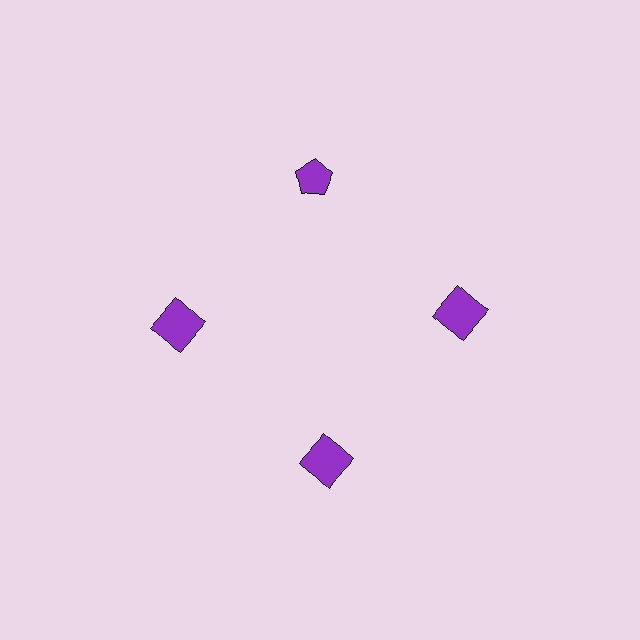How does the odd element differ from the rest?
It has a different shape: pentagon instead of square.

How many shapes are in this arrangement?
There are 4 shapes arranged in a ring pattern.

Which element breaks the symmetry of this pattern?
The purple pentagon at roughly the 12 o'clock position breaks the symmetry. All other shapes are purple squares.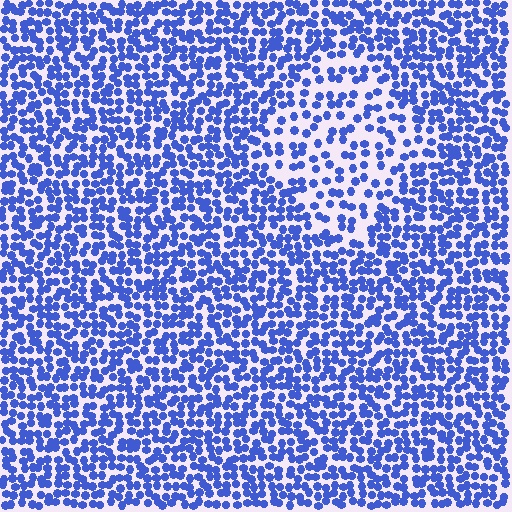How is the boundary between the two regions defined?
The boundary is defined by a change in element density (approximately 1.9x ratio). All elements are the same color, size, and shape.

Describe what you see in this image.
The image contains small blue elements arranged at two different densities. A diamond-shaped region is visible where the elements are less densely packed than the surrounding area.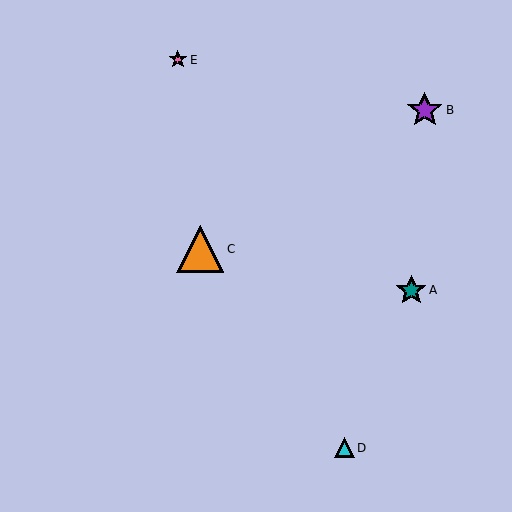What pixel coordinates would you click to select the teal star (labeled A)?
Click at (411, 290) to select the teal star A.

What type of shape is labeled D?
Shape D is a cyan triangle.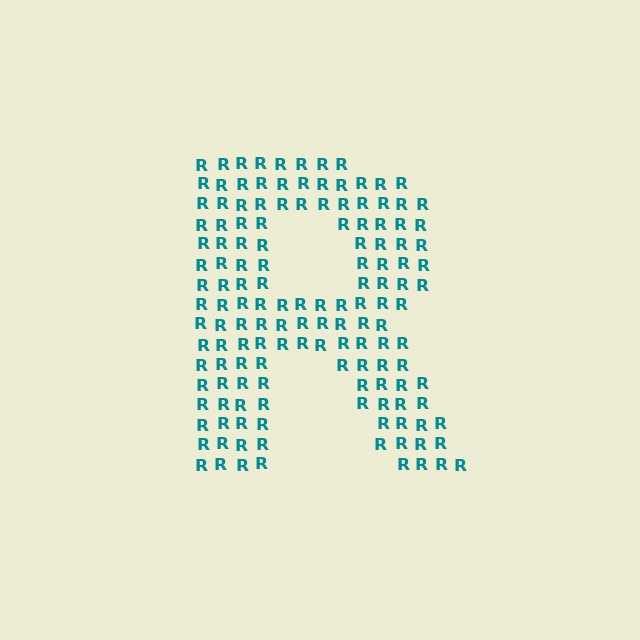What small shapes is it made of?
It is made of small letter R's.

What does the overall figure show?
The overall figure shows the letter R.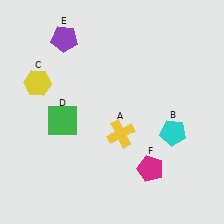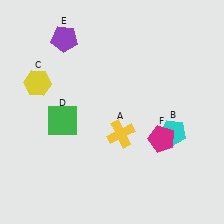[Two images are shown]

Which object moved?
The magenta pentagon (F) moved up.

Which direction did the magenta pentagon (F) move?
The magenta pentagon (F) moved up.